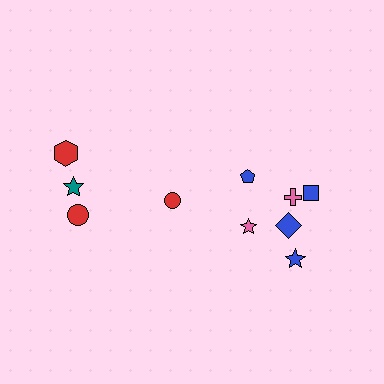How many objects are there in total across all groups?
There are 10 objects.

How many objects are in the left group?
There are 4 objects.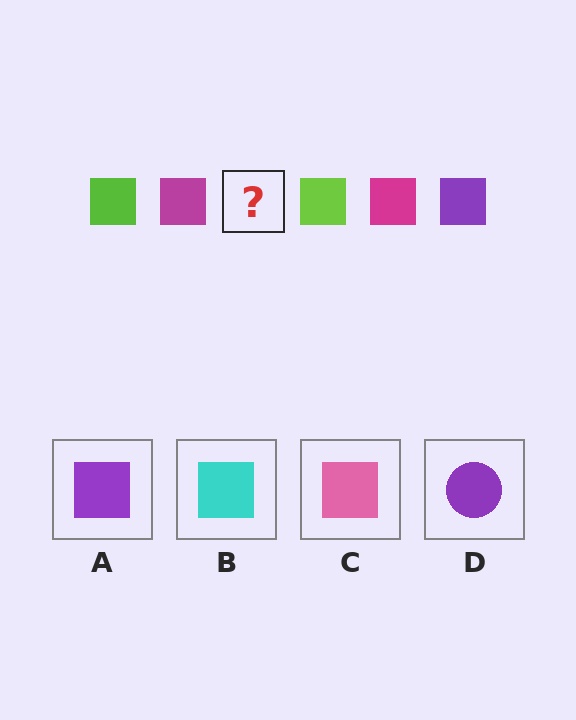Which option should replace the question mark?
Option A.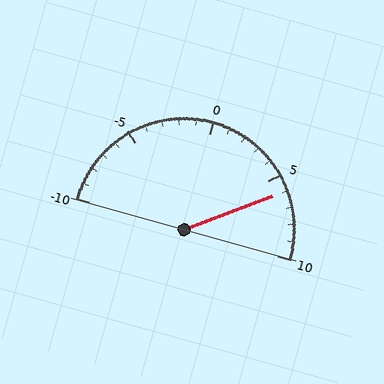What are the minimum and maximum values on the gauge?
The gauge ranges from -10 to 10.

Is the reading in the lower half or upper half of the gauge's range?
The reading is in the upper half of the range (-10 to 10).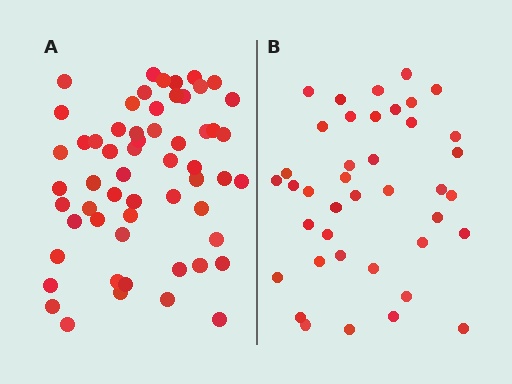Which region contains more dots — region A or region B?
Region A (the left region) has more dots.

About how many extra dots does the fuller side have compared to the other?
Region A has approximately 20 more dots than region B.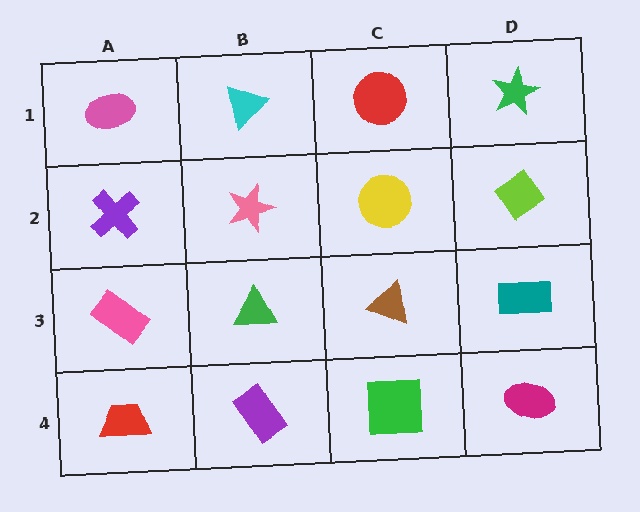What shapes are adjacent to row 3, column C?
A yellow circle (row 2, column C), a green square (row 4, column C), a green triangle (row 3, column B), a teal rectangle (row 3, column D).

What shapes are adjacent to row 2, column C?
A red circle (row 1, column C), a brown triangle (row 3, column C), a pink star (row 2, column B), a lime diamond (row 2, column D).